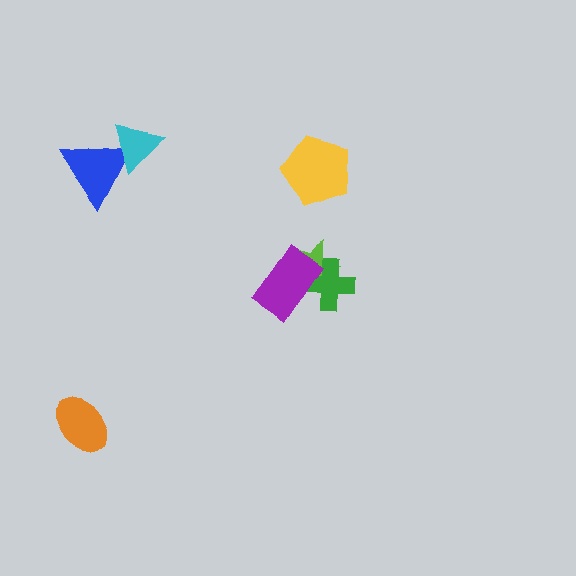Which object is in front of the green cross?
The purple rectangle is in front of the green cross.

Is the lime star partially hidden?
Yes, it is partially covered by another shape.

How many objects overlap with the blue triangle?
1 object overlaps with the blue triangle.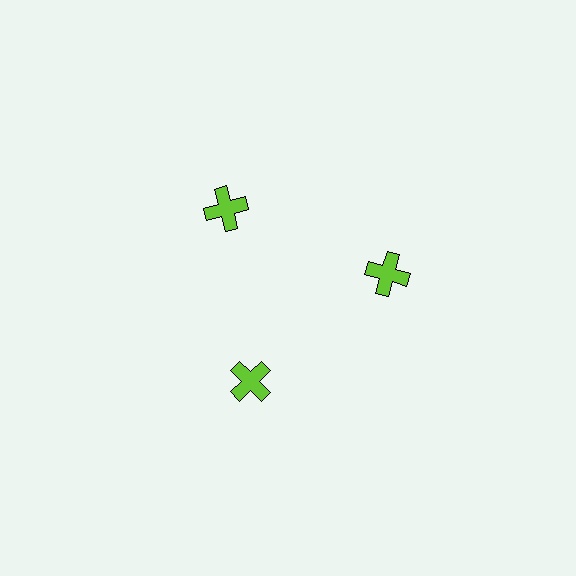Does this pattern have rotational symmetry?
Yes, this pattern has 3-fold rotational symmetry. It looks the same after rotating 120 degrees around the center.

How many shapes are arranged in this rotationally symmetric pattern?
There are 3 shapes, arranged in 3 groups of 1.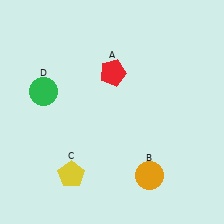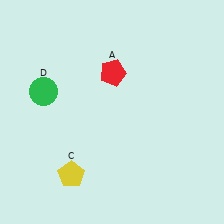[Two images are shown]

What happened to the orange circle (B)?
The orange circle (B) was removed in Image 2. It was in the bottom-right area of Image 1.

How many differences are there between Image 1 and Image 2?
There is 1 difference between the two images.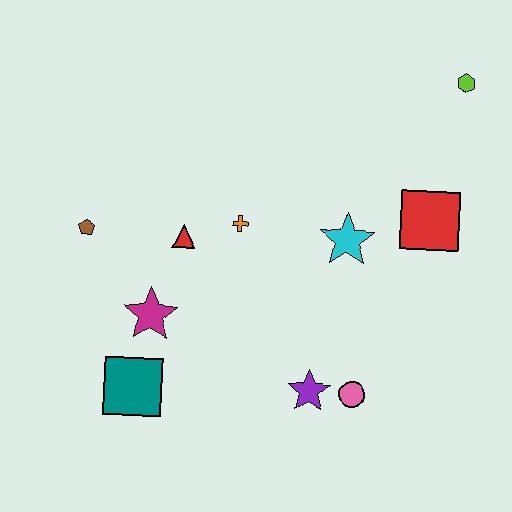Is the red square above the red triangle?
Yes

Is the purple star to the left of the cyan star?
Yes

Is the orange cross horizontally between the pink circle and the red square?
No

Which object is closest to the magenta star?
The teal square is closest to the magenta star.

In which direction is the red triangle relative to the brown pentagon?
The red triangle is to the right of the brown pentagon.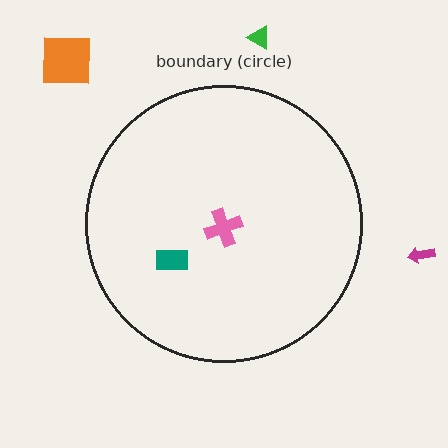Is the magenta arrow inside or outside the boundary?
Outside.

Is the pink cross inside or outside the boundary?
Inside.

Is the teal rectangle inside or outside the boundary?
Inside.